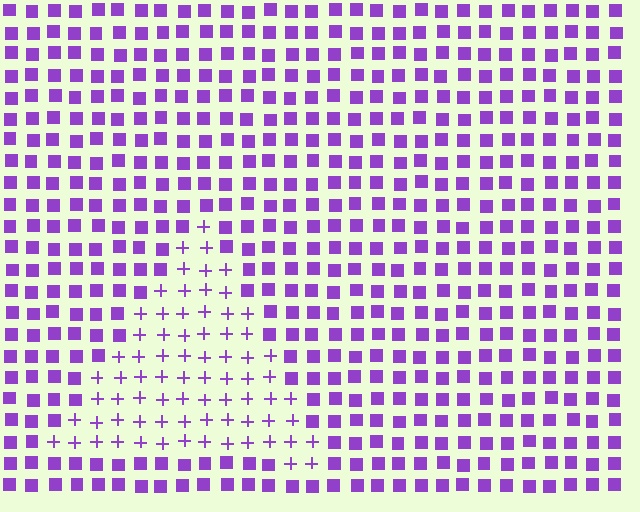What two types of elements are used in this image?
The image uses plus signs inside the triangle region and squares outside it.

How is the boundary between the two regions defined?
The boundary is defined by a change in element shape: plus signs inside vs. squares outside. All elements share the same color and spacing.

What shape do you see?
I see a triangle.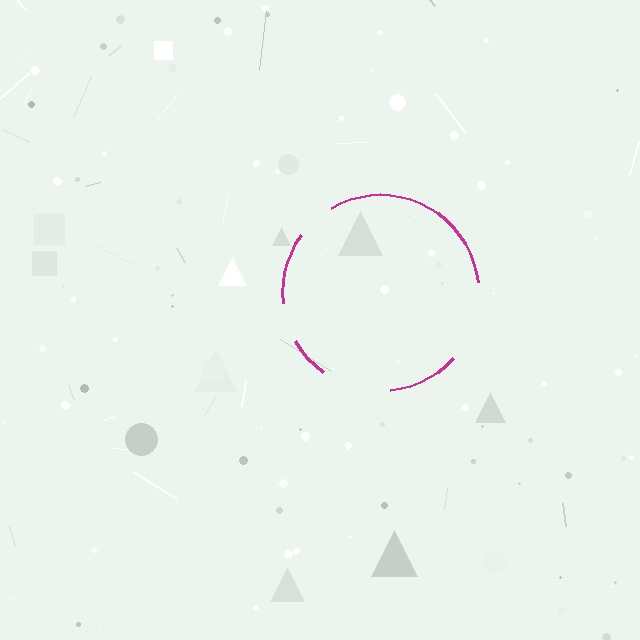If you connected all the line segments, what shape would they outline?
They would outline a circle.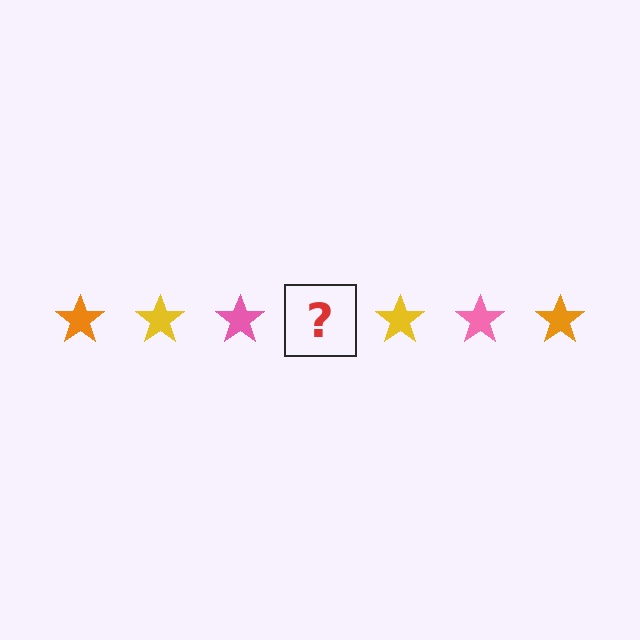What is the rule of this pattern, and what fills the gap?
The rule is that the pattern cycles through orange, yellow, pink stars. The gap should be filled with an orange star.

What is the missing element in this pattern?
The missing element is an orange star.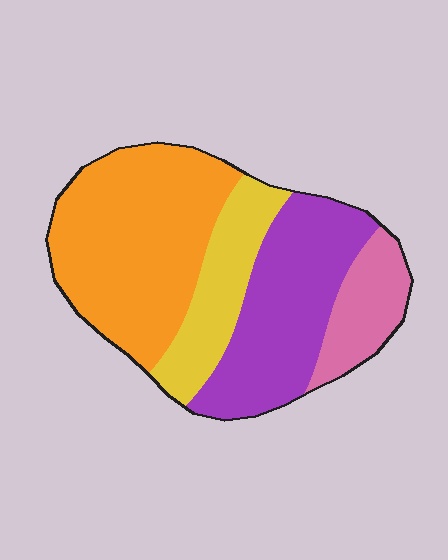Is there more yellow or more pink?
Yellow.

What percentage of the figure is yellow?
Yellow covers around 15% of the figure.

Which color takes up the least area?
Pink, at roughly 10%.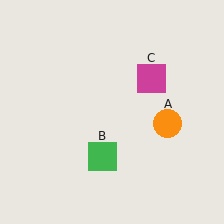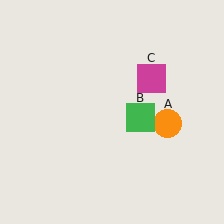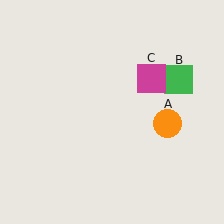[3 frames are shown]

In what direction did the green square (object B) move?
The green square (object B) moved up and to the right.